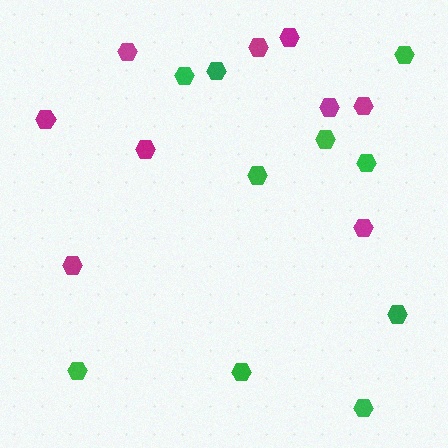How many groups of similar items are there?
There are 2 groups: one group of magenta hexagons (9) and one group of green hexagons (10).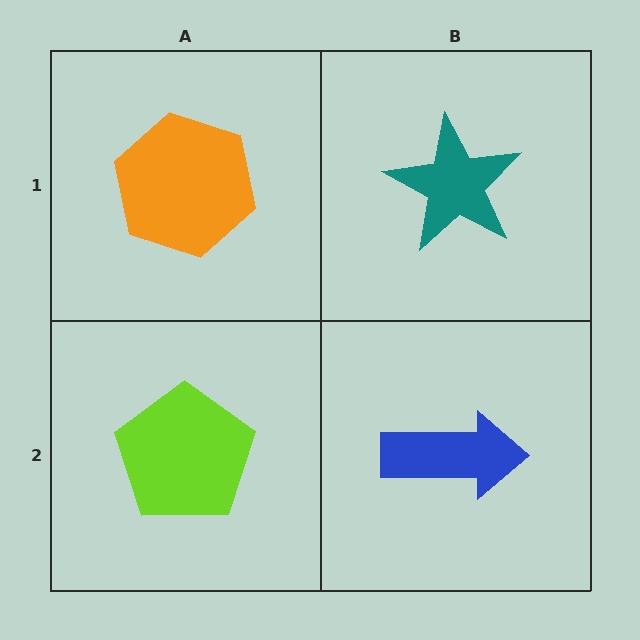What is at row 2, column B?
A blue arrow.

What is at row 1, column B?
A teal star.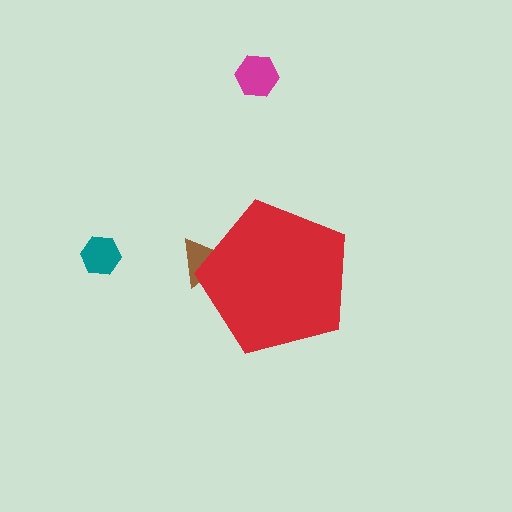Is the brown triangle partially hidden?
Yes, the brown triangle is partially hidden behind the red pentagon.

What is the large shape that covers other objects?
A red pentagon.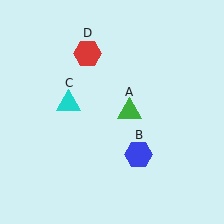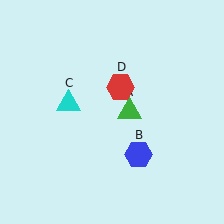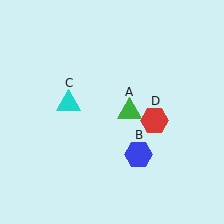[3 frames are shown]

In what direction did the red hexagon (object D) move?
The red hexagon (object D) moved down and to the right.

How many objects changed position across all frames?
1 object changed position: red hexagon (object D).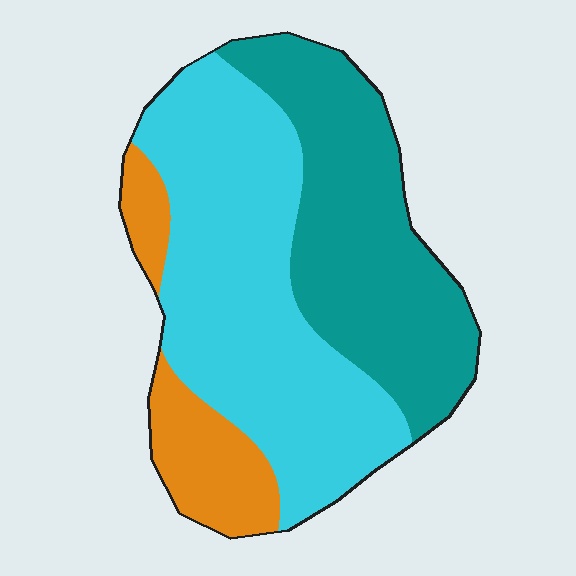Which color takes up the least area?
Orange, at roughly 15%.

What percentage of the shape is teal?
Teal takes up about three eighths (3/8) of the shape.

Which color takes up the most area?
Cyan, at roughly 50%.